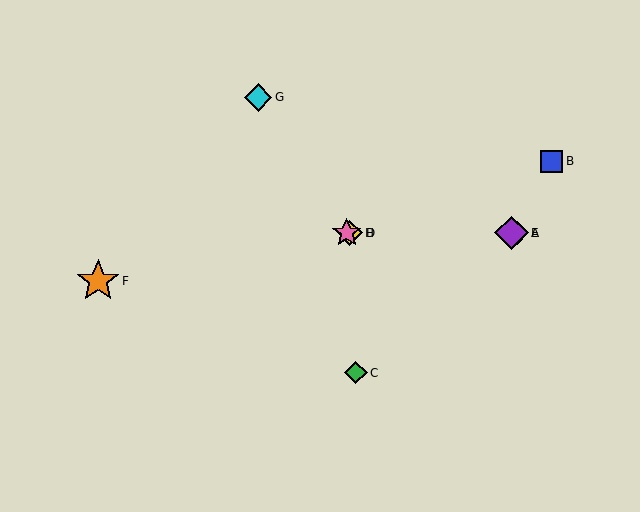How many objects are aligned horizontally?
4 objects (A, D, E, H) are aligned horizontally.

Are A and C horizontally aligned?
No, A is at y≈233 and C is at y≈373.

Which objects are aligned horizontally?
Objects A, D, E, H are aligned horizontally.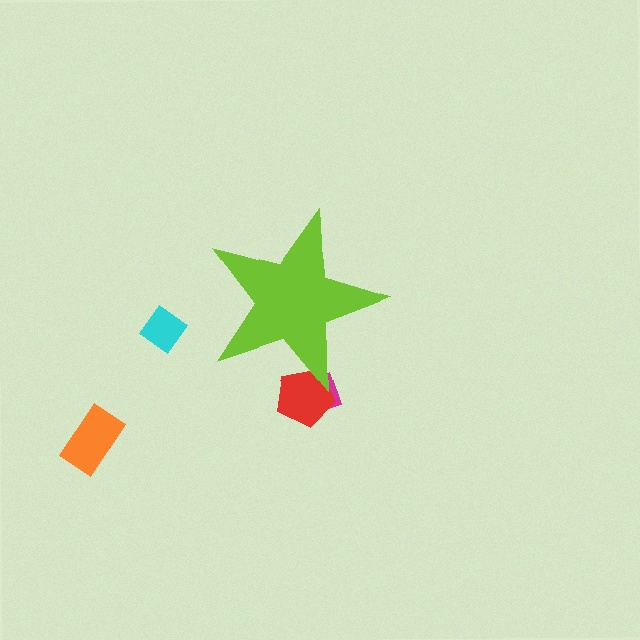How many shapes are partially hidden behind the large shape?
2 shapes are partially hidden.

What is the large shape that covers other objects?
A lime star.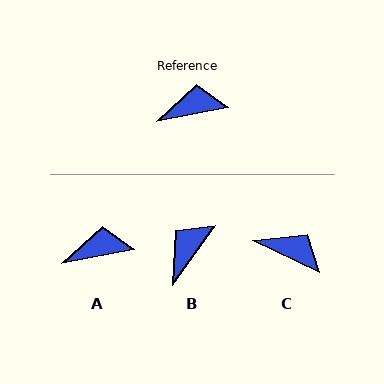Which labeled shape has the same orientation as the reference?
A.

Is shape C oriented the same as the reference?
No, it is off by about 36 degrees.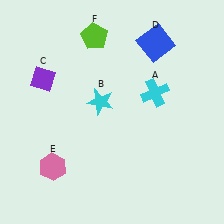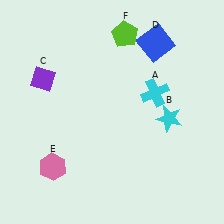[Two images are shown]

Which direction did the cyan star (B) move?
The cyan star (B) moved right.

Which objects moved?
The objects that moved are: the cyan star (B), the lime pentagon (F).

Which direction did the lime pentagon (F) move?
The lime pentagon (F) moved right.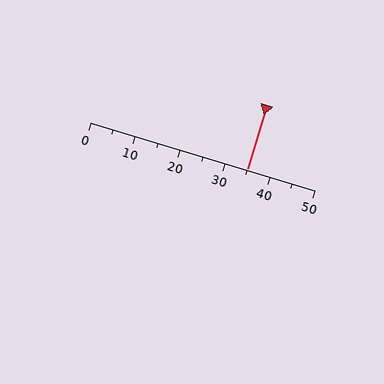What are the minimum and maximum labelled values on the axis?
The axis runs from 0 to 50.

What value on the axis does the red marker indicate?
The marker indicates approximately 35.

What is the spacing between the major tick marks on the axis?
The major ticks are spaced 10 apart.